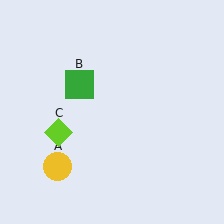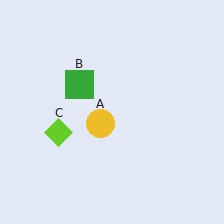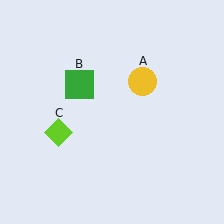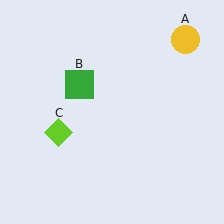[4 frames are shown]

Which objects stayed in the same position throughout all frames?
Green square (object B) and lime diamond (object C) remained stationary.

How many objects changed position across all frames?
1 object changed position: yellow circle (object A).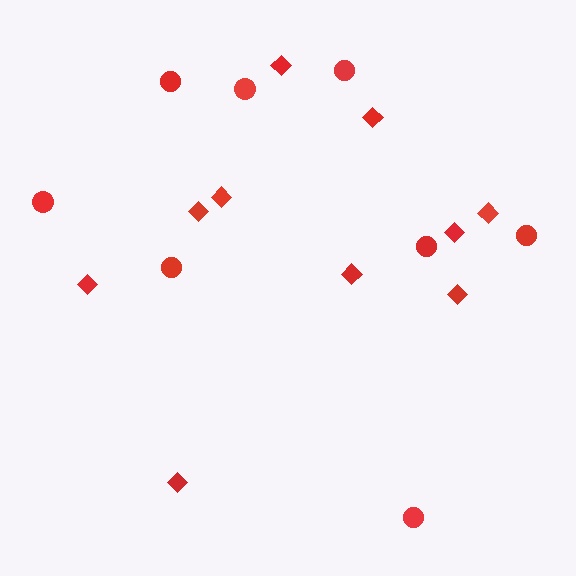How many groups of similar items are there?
There are 2 groups: one group of diamonds (10) and one group of circles (8).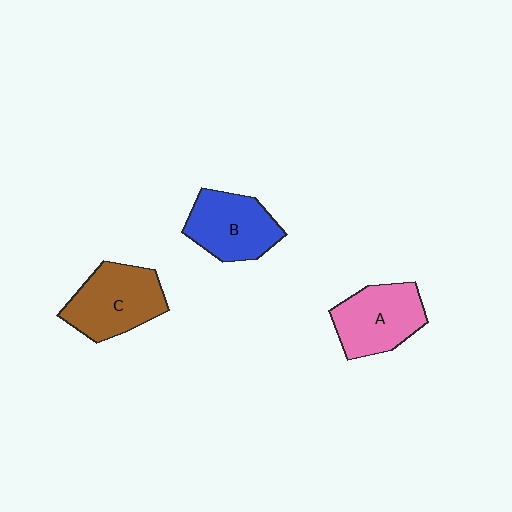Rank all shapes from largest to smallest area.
From largest to smallest: C (brown), A (pink), B (blue).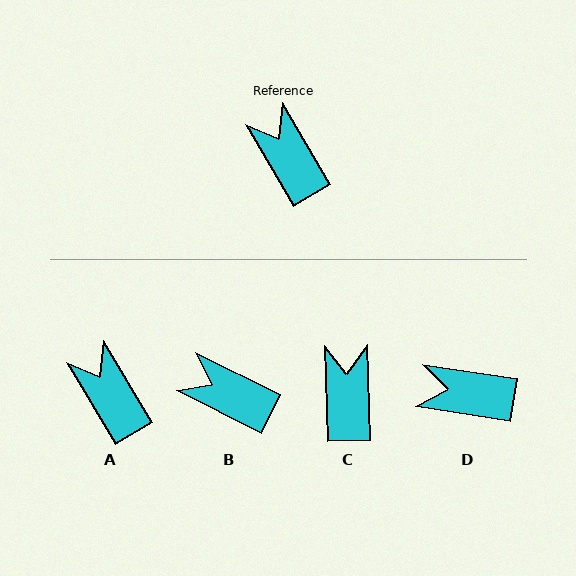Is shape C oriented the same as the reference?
No, it is off by about 29 degrees.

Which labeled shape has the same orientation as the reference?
A.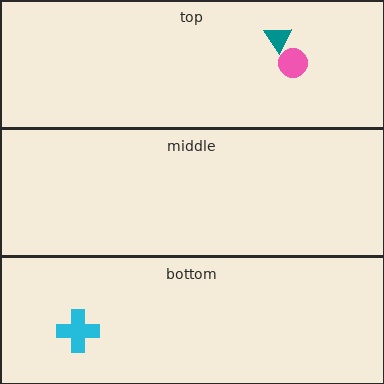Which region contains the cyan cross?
The bottom region.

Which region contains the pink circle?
The top region.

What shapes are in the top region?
The pink circle, the teal triangle.